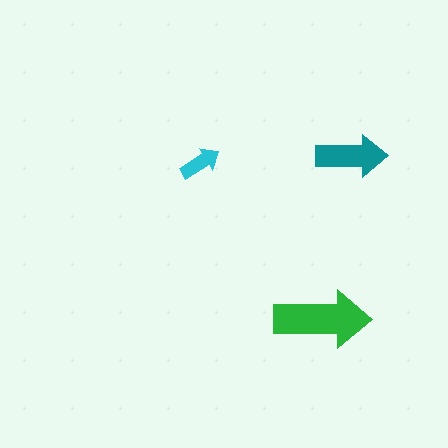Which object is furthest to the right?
The teal arrow is rightmost.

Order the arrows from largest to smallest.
the green one, the teal one, the cyan one.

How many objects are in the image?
There are 3 objects in the image.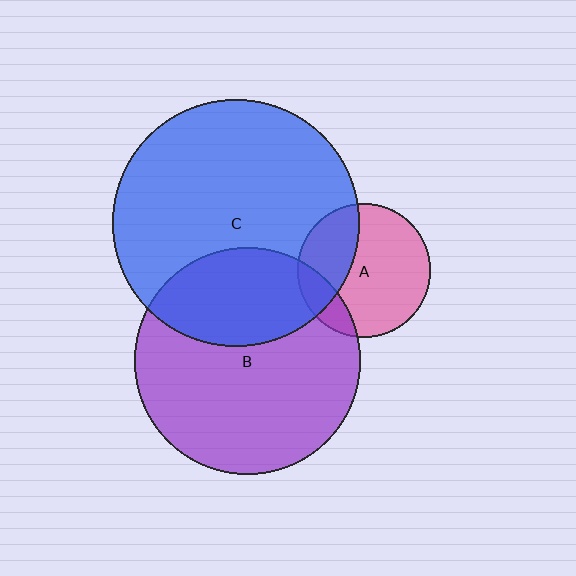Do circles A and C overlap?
Yes.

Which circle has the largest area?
Circle C (blue).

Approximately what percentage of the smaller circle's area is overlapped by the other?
Approximately 35%.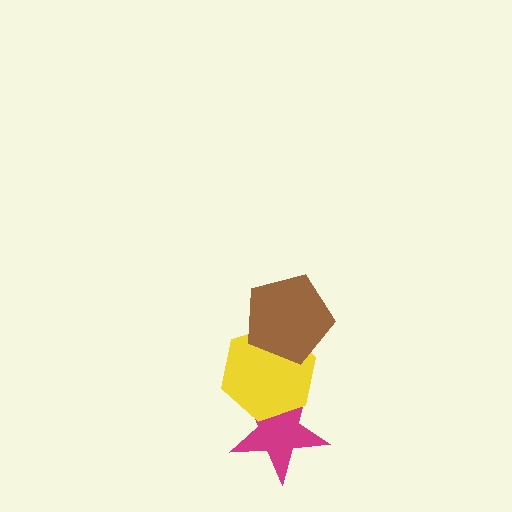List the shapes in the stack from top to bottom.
From top to bottom: the brown pentagon, the yellow hexagon, the magenta star.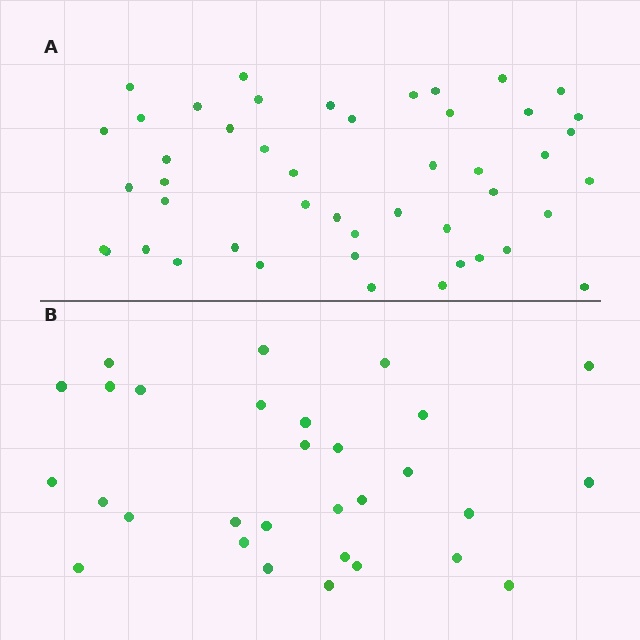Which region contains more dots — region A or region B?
Region A (the top region) has more dots.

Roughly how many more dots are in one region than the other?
Region A has approximately 15 more dots than region B.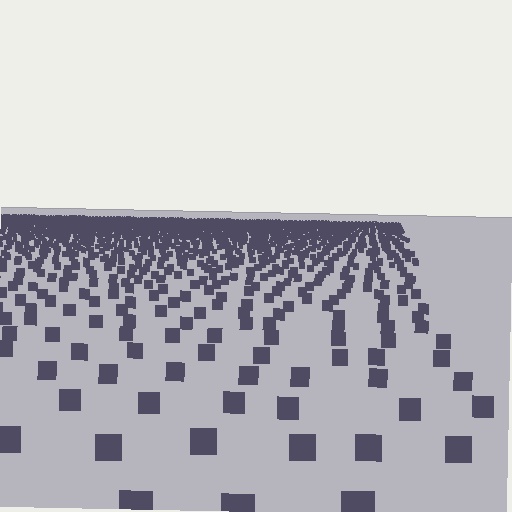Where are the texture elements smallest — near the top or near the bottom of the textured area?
Near the top.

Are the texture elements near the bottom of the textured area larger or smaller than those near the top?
Larger. Near the bottom, elements are closer to the viewer and appear at a bigger on-screen size.